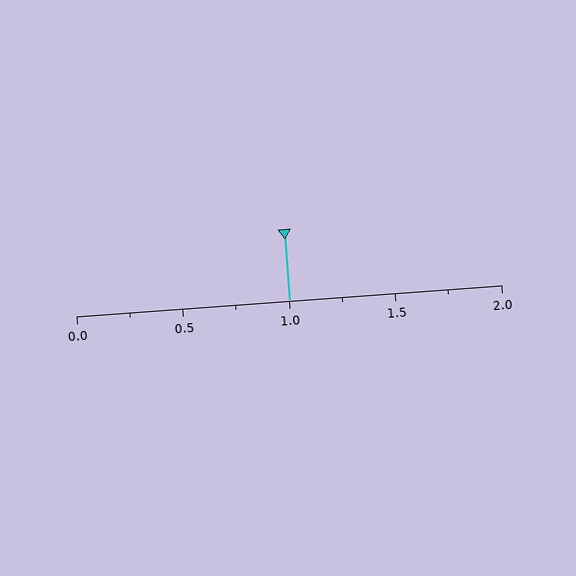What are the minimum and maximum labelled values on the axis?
The axis runs from 0.0 to 2.0.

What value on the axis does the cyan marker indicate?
The marker indicates approximately 1.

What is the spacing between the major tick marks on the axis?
The major ticks are spaced 0.5 apart.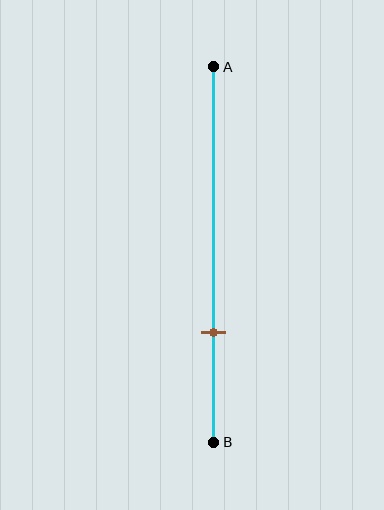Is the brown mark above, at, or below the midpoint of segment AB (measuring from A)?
The brown mark is below the midpoint of segment AB.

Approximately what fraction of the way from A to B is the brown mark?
The brown mark is approximately 70% of the way from A to B.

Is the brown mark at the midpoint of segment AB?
No, the mark is at about 70% from A, not at the 50% midpoint.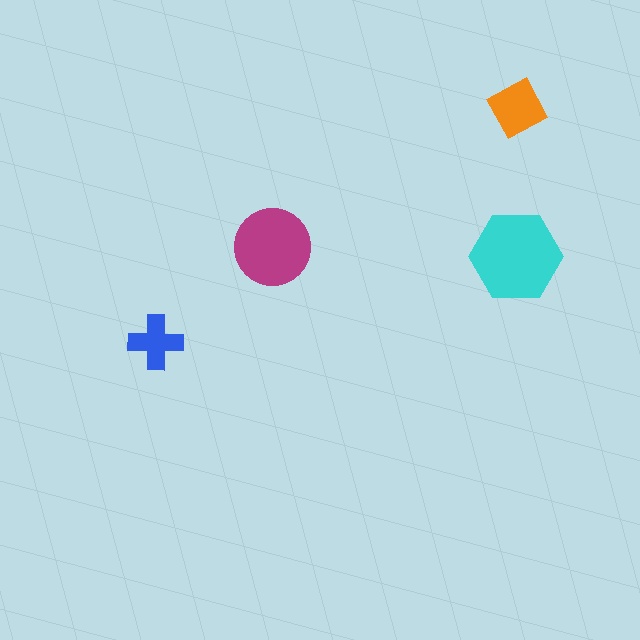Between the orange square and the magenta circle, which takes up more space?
The magenta circle.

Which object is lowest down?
The blue cross is bottommost.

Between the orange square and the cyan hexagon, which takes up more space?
The cyan hexagon.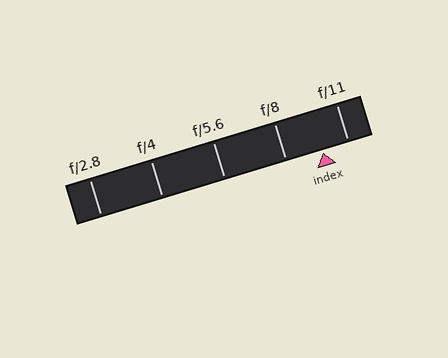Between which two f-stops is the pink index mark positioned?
The index mark is between f/8 and f/11.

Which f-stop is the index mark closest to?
The index mark is closest to f/11.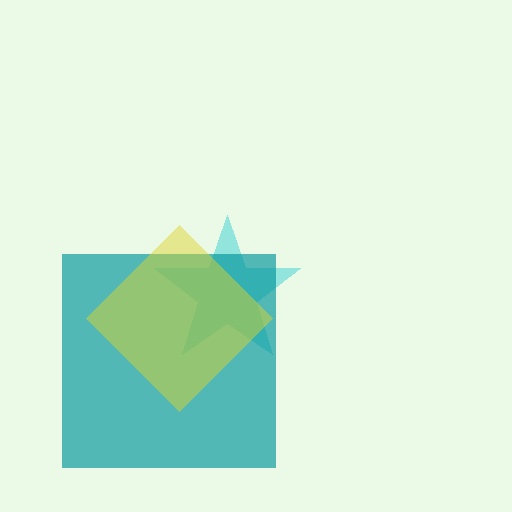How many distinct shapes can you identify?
There are 3 distinct shapes: a cyan star, a teal square, a yellow diamond.